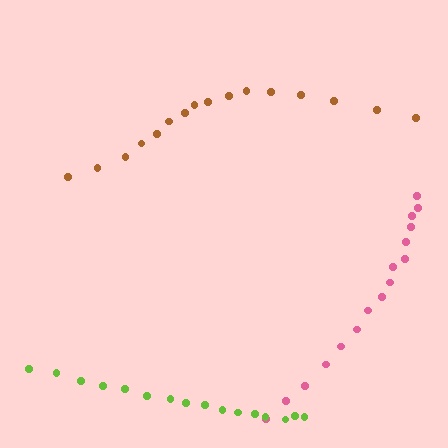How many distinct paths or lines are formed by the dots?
There are 3 distinct paths.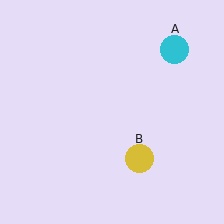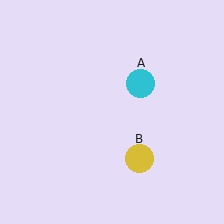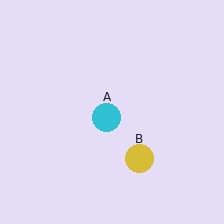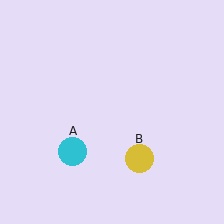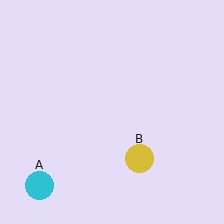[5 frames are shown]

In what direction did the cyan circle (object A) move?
The cyan circle (object A) moved down and to the left.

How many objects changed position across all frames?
1 object changed position: cyan circle (object A).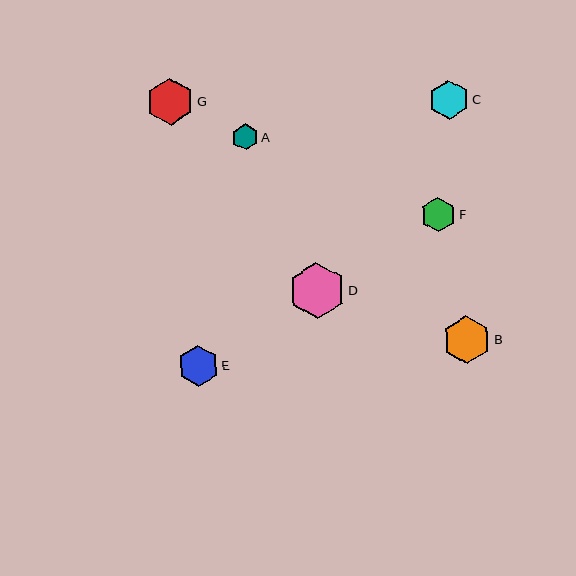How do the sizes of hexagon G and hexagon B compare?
Hexagon G and hexagon B are approximately the same size.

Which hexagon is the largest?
Hexagon D is the largest with a size of approximately 56 pixels.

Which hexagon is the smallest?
Hexagon A is the smallest with a size of approximately 26 pixels.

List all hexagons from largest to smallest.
From largest to smallest: D, G, B, E, C, F, A.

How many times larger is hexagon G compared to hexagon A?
Hexagon G is approximately 1.8 times the size of hexagon A.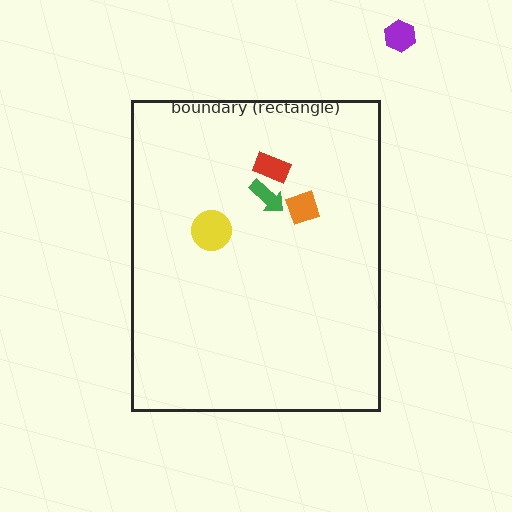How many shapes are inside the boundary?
4 inside, 1 outside.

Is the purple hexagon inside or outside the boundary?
Outside.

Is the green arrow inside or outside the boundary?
Inside.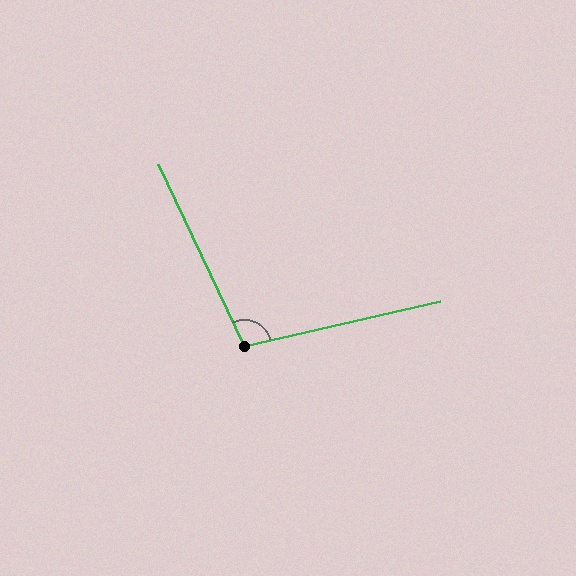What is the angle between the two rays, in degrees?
Approximately 102 degrees.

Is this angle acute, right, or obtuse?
It is obtuse.